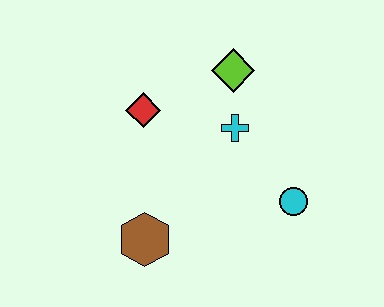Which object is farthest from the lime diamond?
The brown hexagon is farthest from the lime diamond.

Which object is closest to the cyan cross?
The lime diamond is closest to the cyan cross.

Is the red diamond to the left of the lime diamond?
Yes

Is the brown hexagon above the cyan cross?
No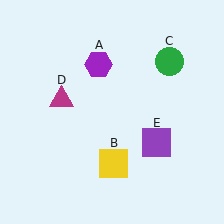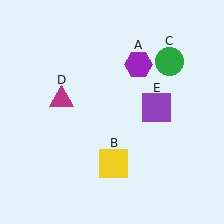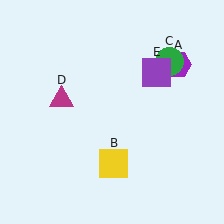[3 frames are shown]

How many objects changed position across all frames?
2 objects changed position: purple hexagon (object A), purple square (object E).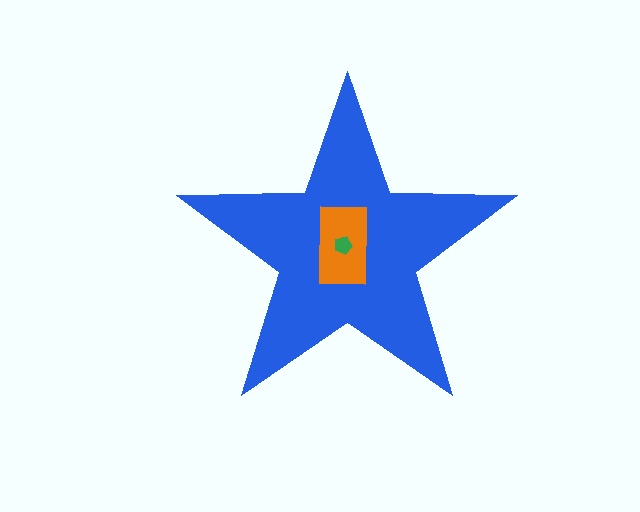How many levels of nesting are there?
3.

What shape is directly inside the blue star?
The orange rectangle.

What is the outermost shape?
The blue star.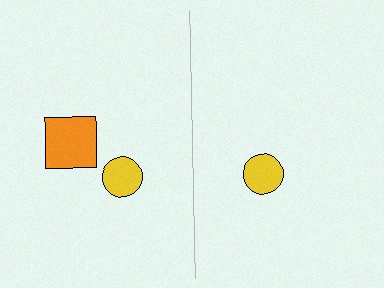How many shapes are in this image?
There are 3 shapes in this image.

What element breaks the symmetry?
A orange square is missing from the right side.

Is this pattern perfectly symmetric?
No, the pattern is not perfectly symmetric. A orange square is missing from the right side.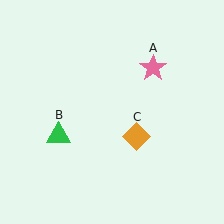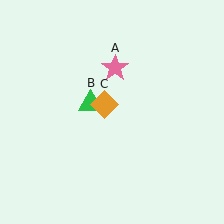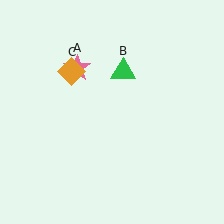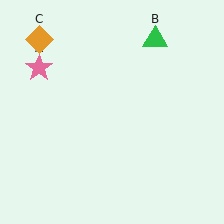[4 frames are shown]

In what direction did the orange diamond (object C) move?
The orange diamond (object C) moved up and to the left.